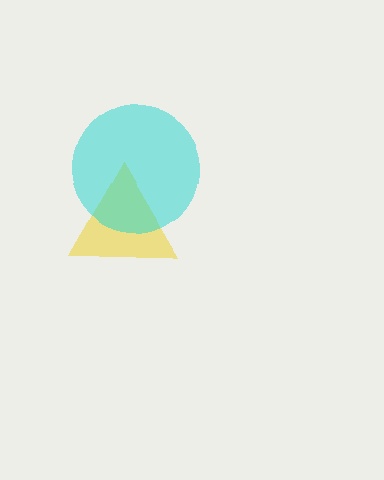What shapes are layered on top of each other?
The layered shapes are: a yellow triangle, a cyan circle.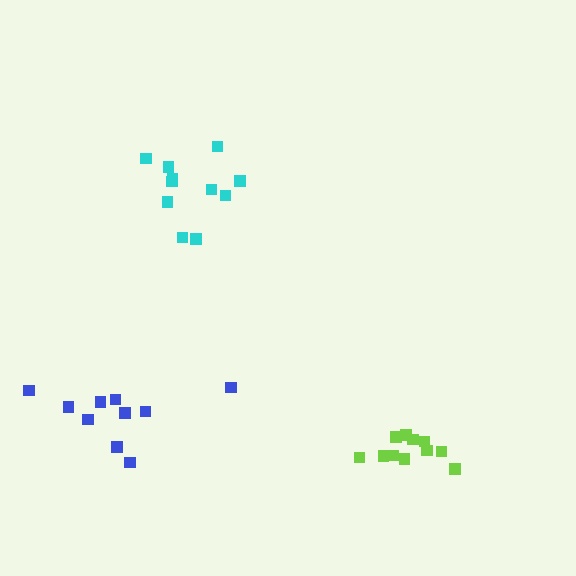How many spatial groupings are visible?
There are 3 spatial groupings.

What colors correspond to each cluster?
The clusters are colored: blue, lime, cyan.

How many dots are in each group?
Group 1: 10 dots, Group 2: 11 dots, Group 3: 11 dots (32 total).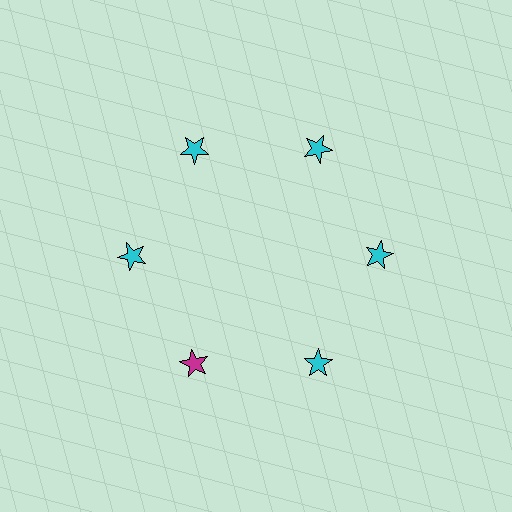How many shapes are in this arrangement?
There are 6 shapes arranged in a ring pattern.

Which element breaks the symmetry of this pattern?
The magenta star at roughly the 7 o'clock position breaks the symmetry. All other shapes are cyan stars.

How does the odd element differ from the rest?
It has a different color: magenta instead of cyan.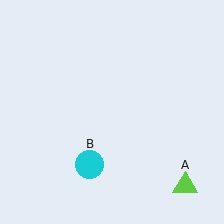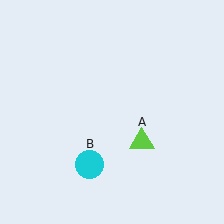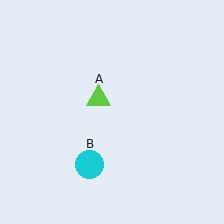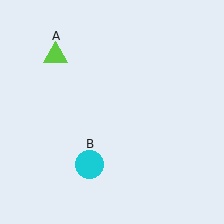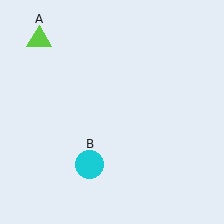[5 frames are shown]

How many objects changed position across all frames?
1 object changed position: lime triangle (object A).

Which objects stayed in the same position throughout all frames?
Cyan circle (object B) remained stationary.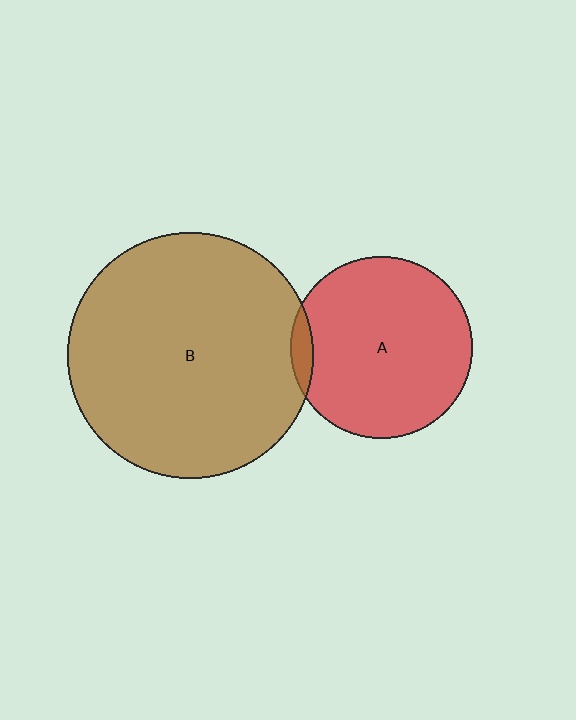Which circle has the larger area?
Circle B (brown).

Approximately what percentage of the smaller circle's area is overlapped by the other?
Approximately 5%.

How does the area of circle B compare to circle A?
Approximately 1.8 times.